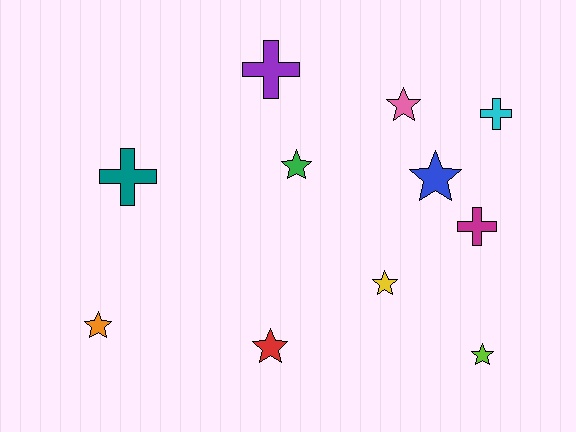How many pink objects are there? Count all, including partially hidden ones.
There is 1 pink object.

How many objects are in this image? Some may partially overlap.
There are 11 objects.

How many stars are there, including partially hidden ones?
There are 7 stars.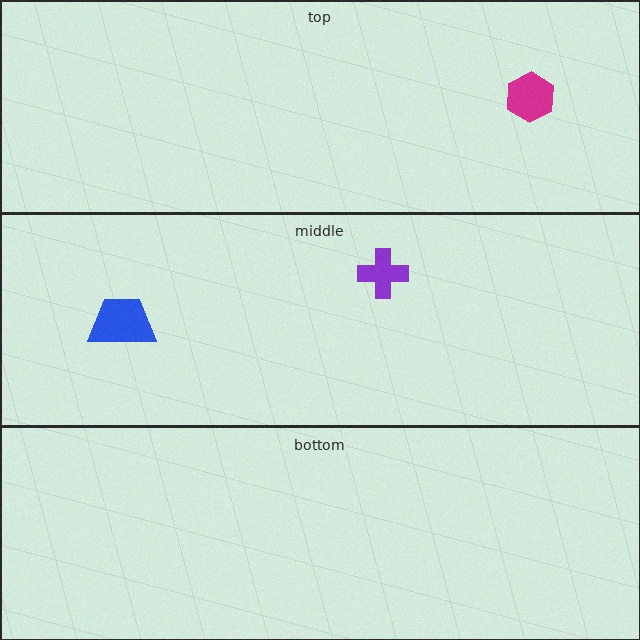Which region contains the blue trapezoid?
The middle region.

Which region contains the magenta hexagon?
The top region.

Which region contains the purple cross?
The middle region.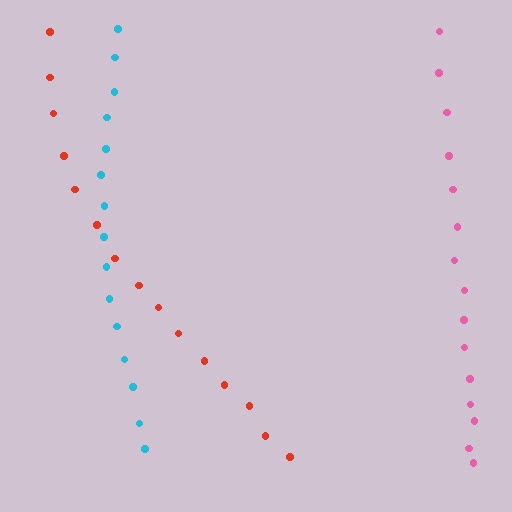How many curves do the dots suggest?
There are 3 distinct paths.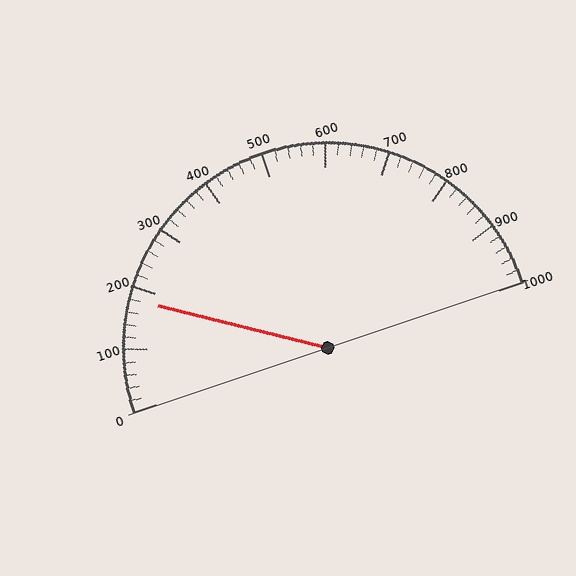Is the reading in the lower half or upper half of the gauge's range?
The reading is in the lower half of the range (0 to 1000).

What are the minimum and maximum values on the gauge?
The gauge ranges from 0 to 1000.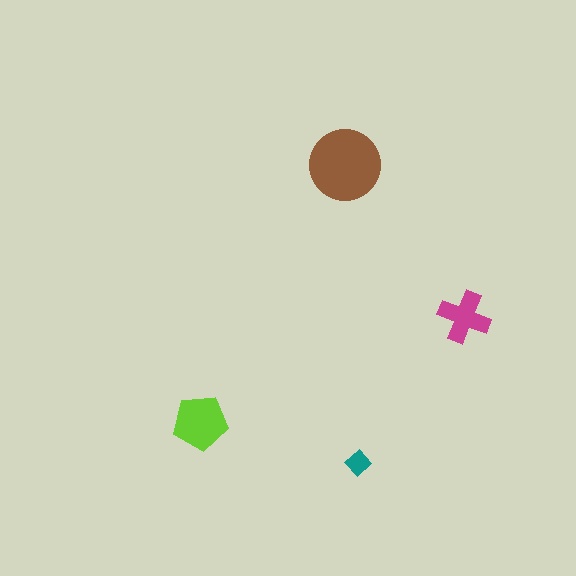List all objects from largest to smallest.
The brown circle, the lime pentagon, the magenta cross, the teal diamond.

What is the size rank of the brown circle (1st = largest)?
1st.